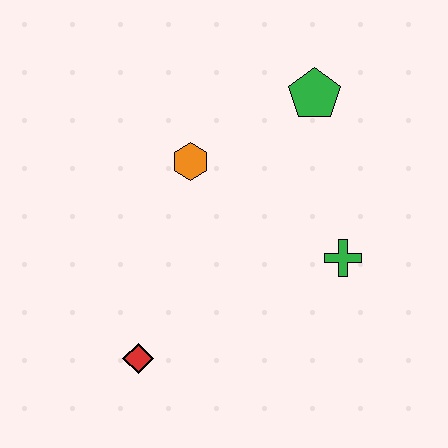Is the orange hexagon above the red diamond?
Yes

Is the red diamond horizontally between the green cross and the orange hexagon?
No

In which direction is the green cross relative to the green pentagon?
The green cross is below the green pentagon.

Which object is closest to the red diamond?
The orange hexagon is closest to the red diamond.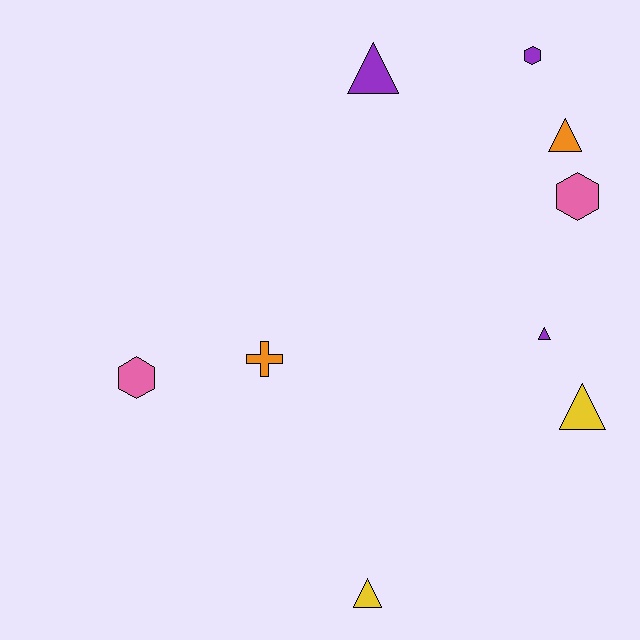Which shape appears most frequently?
Triangle, with 5 objects.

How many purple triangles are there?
There are 2 purple triangles.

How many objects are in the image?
There are 9 objects.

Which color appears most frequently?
Purple, with 3 objects.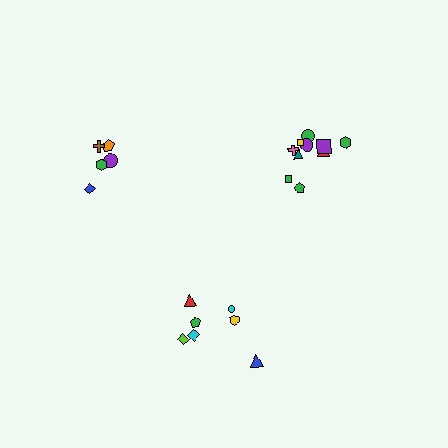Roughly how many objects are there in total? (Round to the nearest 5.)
Roughly 20 objects in total.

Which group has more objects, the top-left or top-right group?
The top-right group.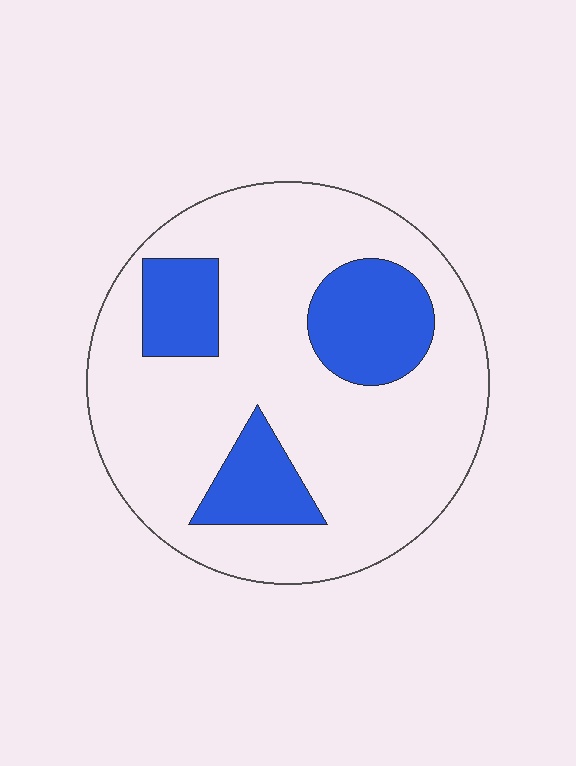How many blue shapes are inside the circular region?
3.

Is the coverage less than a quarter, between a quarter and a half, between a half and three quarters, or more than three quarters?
Less than a quarter.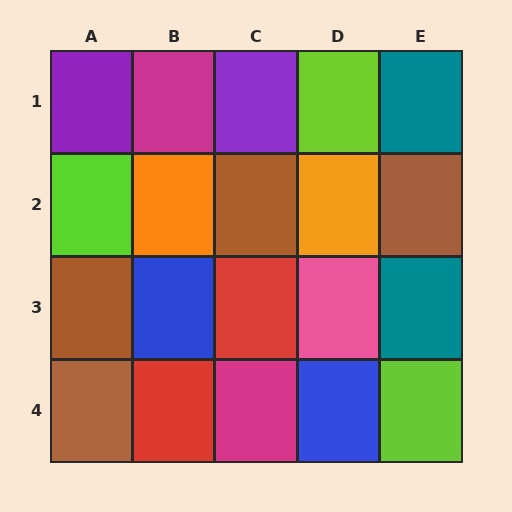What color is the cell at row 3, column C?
Red.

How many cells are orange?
2 cells are orange.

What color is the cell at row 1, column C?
Purple.